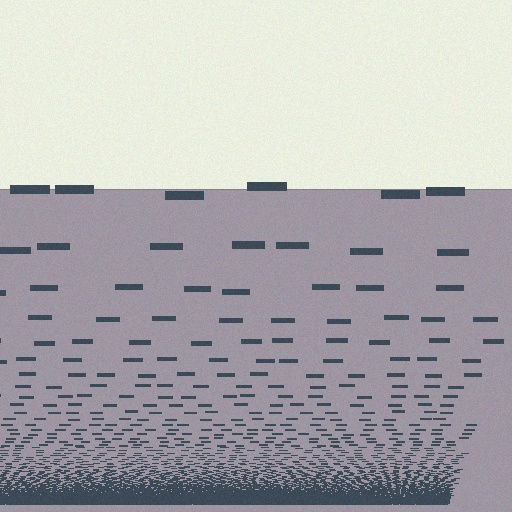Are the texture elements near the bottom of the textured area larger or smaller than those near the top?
Smaller. The gradient is inverted — elements near the bottom are smaller and denser.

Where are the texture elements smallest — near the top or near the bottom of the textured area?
Near the bottom.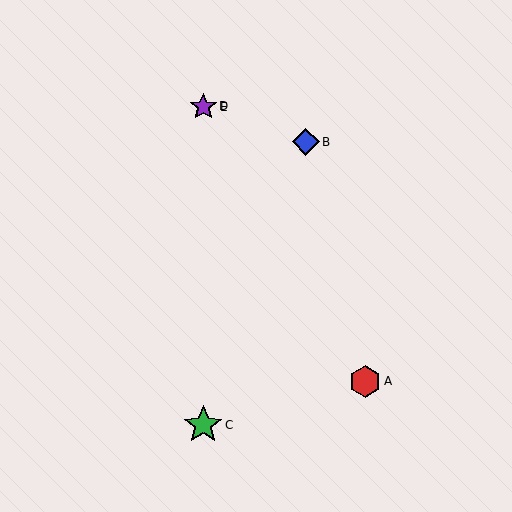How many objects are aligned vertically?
3 objects (C, D, E) are aligned vertically.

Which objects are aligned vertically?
Objects C, D, E are aligned vertically.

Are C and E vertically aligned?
Yes, both are at x≈203.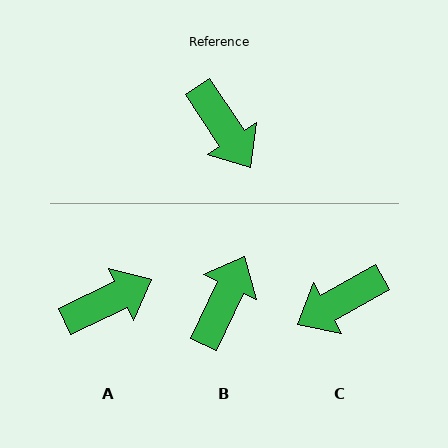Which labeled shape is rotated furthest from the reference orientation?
B, about 121 degrees away.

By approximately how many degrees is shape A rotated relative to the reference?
Approximately 83 degrees counter-clockwise.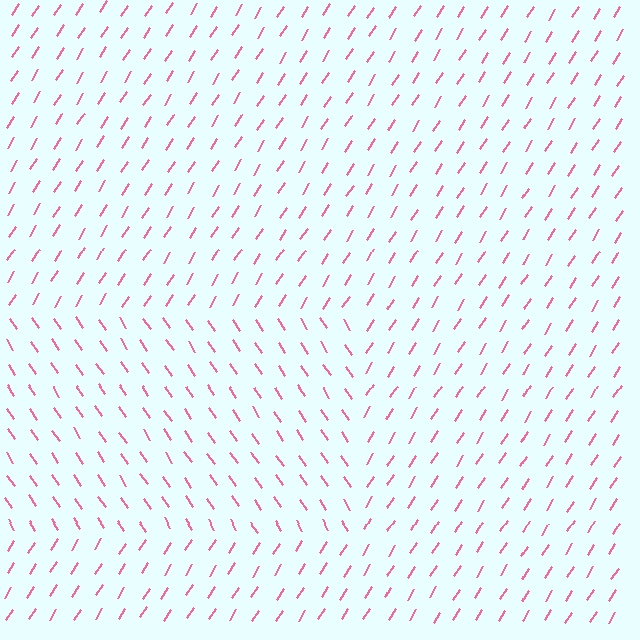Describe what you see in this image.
The image is filled with small pink line segments. A rectangle region in the image has lines oriented differently from the surrounding lines, creating a visible texture boundary.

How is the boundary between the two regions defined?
The boundary is defined purely by a change in line orientation (approximately 66 degrees difference). All lines are the same color and thickness.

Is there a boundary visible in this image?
Yes, there is a texture boundary formed by a change in line orientation.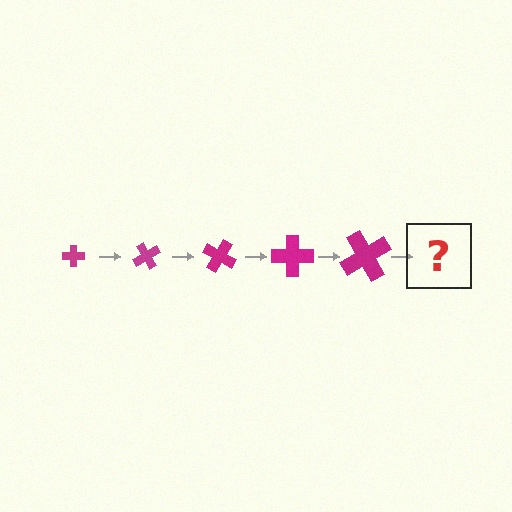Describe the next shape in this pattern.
It should be a cross, larger than the previous one and rotated 300 degrees from the start.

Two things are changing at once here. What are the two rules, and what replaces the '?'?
The two rules are that the cross grows larger each step and it rotates 60 degrees each step. The '?' should be a cross, larger than the previous one and rotated 300 degrees from the start.